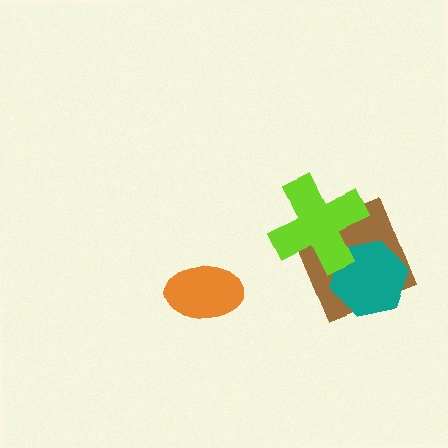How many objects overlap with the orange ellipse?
0 objects overlap with the orange ellipse.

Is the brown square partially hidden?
Yes, it is partially covered by another shape.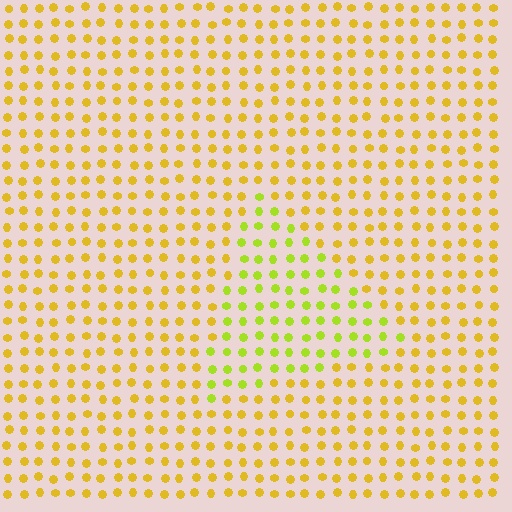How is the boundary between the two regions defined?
The boundary is defined purely by a slight shift in hue (about 32 degrees). Spacing, size, and orientation are identical on both sides.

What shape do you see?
I see a triangle.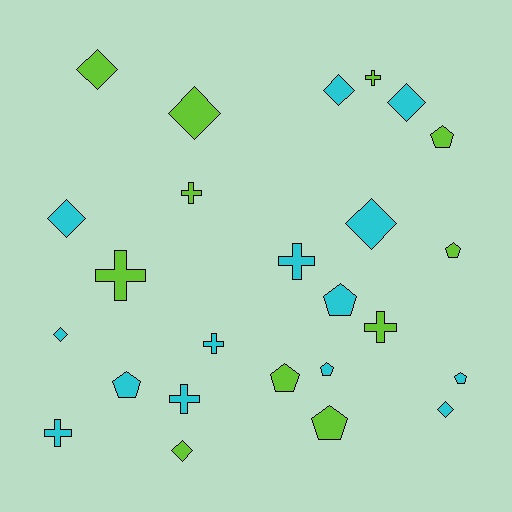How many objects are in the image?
There are 25 objects.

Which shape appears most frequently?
Diamond, with 9 objects.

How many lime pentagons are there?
There are 4 lime pentagons.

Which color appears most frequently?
Cyan, with 14 objects.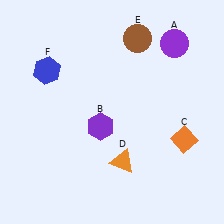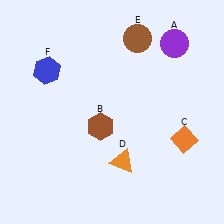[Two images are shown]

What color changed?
The hexagon (B) changed from purple in Image 1 to brown in Image 2.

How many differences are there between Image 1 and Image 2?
There is 1 difference between the two images.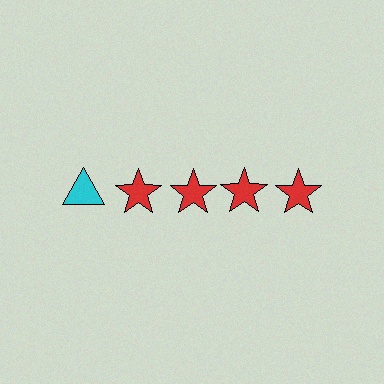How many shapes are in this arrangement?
There are 5 shapes arranged in a grid pattern.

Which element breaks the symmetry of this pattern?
The cyan triangle in the top row, leftmost column breaks the symmetry. All other shapes are red stars.